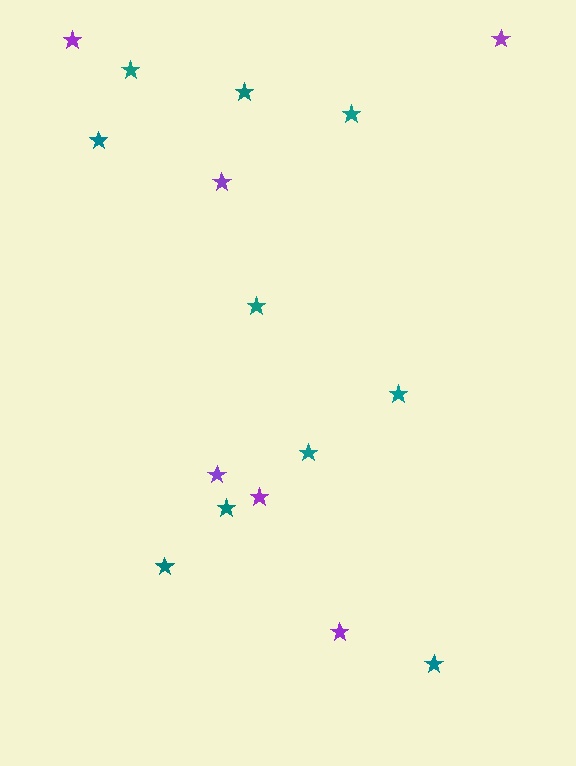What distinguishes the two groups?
There are 2 groups: one group of teal stars (10) and one group of purple stars (6).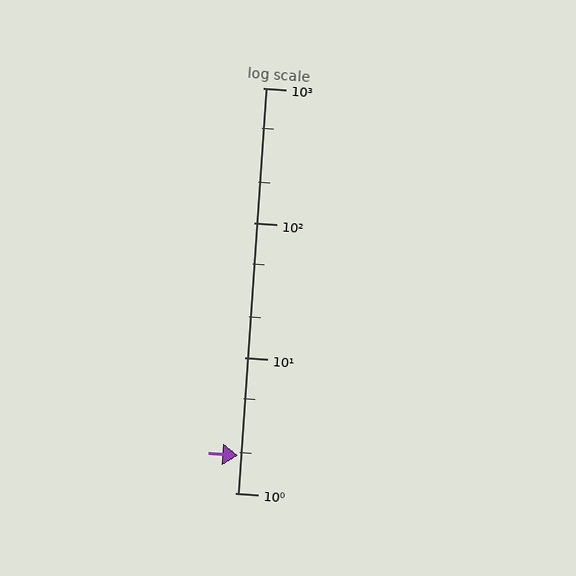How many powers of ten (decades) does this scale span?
The scale spans 3 decades, from 1 to 1000.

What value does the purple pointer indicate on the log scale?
The pointer indicates approximately 1.9.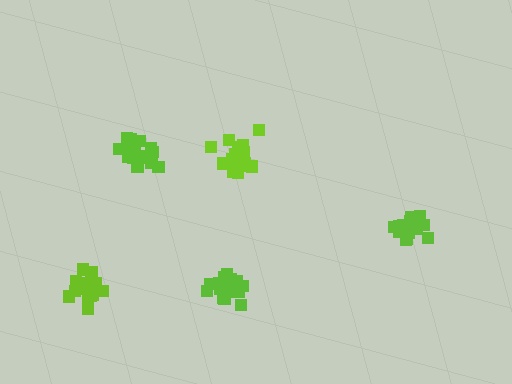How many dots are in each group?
Group 1: 20 dots, Group 2: 19 dots, Group 3: 15 dots, Group 4: 16 dots, Group 5: 21 dots (91 total).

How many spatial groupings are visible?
There are 5 spatial groupings.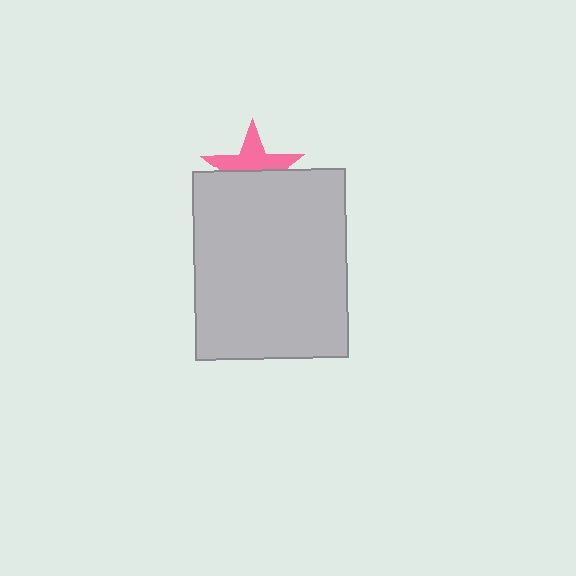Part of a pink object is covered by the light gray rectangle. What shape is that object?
It is a star.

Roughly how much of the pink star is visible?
About half of it is visible (roughly 51%).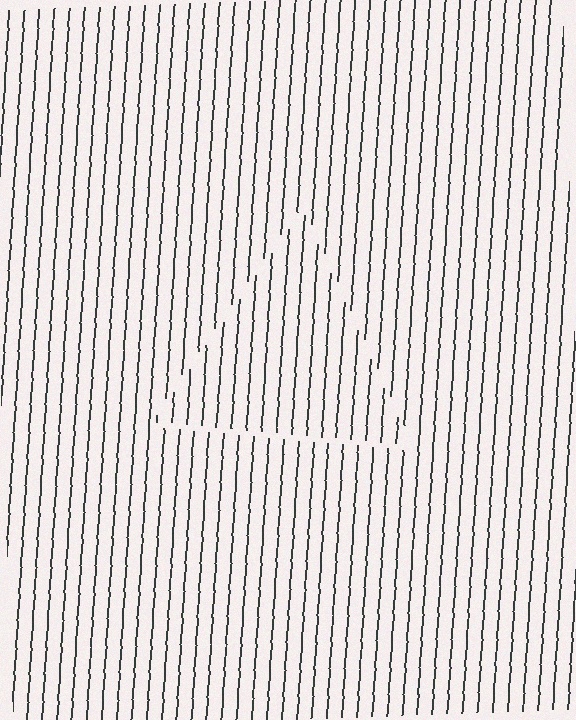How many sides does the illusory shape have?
3 sides — the line-ends trace a triangle.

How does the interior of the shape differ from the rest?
The interior of the shape contains the same grating, shifted by half a period — the contour is defined by the phase discontinuity where line-ends from the inner and outer gratings abut.